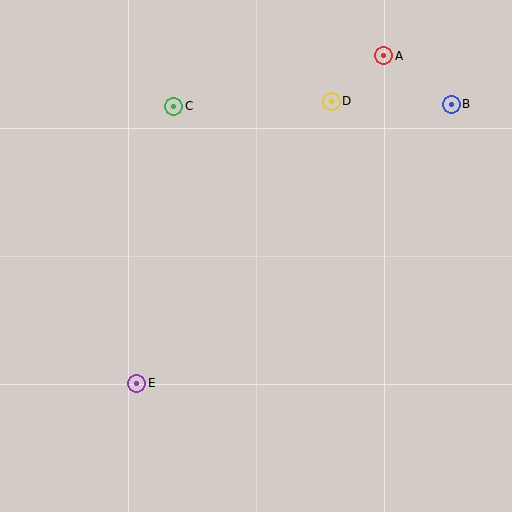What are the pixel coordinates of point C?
Point C is at (174, 106).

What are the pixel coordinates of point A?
Point A is at (384, 56).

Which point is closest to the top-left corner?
Point C is closest to the top-left corner.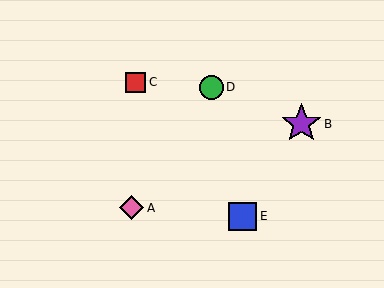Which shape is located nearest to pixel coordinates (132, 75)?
The red square (labeled C) at (136, 82) is nearest to that location.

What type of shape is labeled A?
Shape A is a pink diamond.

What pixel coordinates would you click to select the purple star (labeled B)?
Click at (301, 124) to select the purple star B.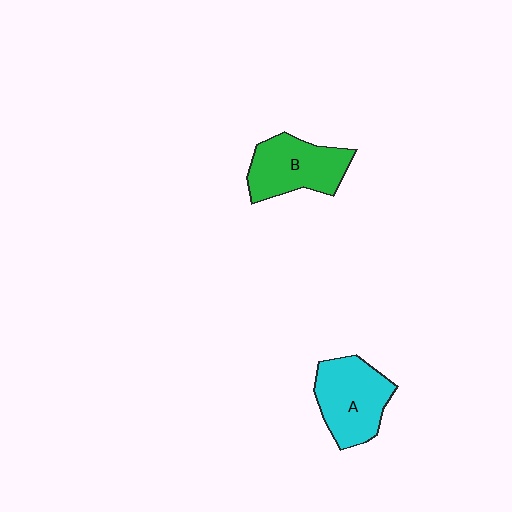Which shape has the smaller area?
Shape B (green).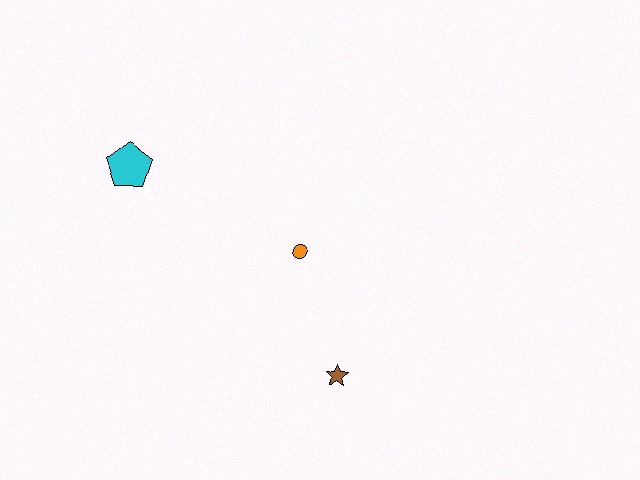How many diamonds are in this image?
There are no diamonds.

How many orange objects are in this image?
There is 1 orange object.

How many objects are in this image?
There are 3 objects.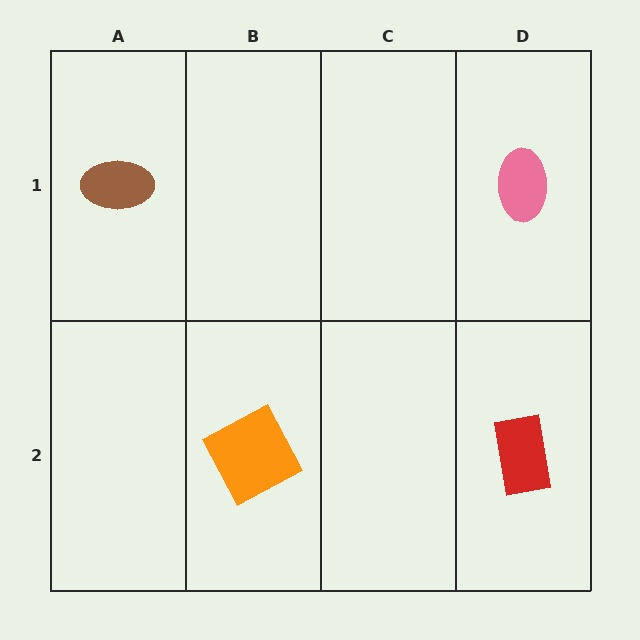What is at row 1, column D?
A pink ellipse.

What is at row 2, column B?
An orange square.